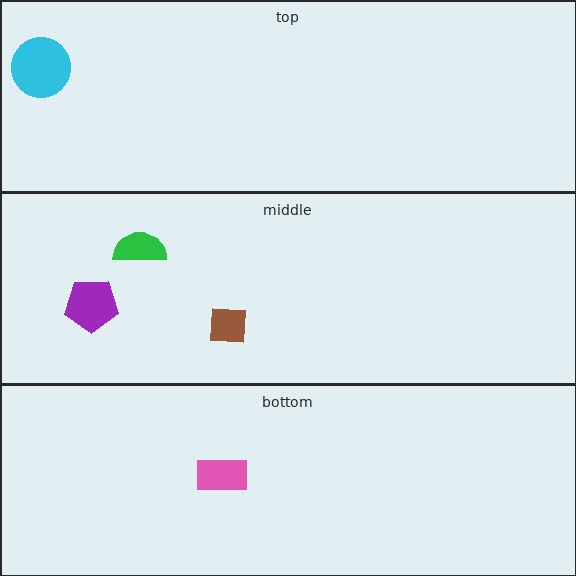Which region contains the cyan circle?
The top region.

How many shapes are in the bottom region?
1.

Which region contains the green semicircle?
The middle region.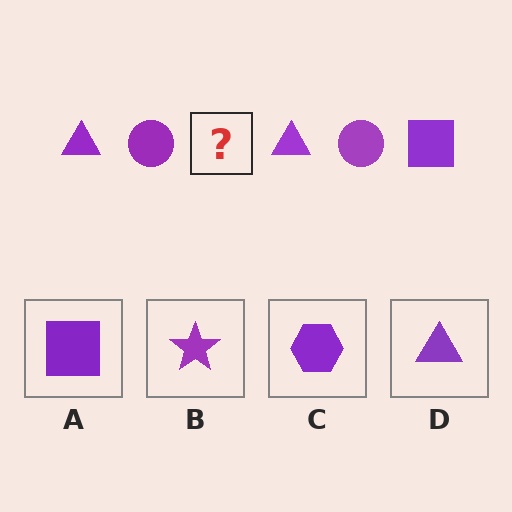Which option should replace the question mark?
Option A.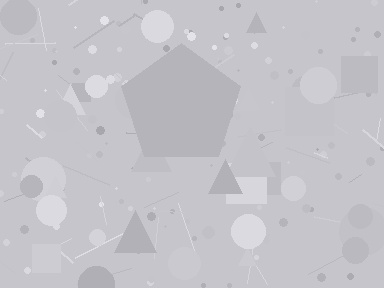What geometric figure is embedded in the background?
A pentagon is embedded in the background.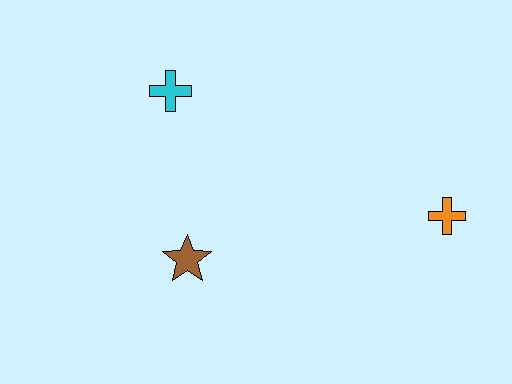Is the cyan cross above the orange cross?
Yes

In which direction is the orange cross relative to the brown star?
The orange cross is to the right of the brown star.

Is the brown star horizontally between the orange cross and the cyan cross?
Yes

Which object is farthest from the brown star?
The orange cross is farthest from the brown star.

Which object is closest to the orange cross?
The brown star is closest to the orange cross.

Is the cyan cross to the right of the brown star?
No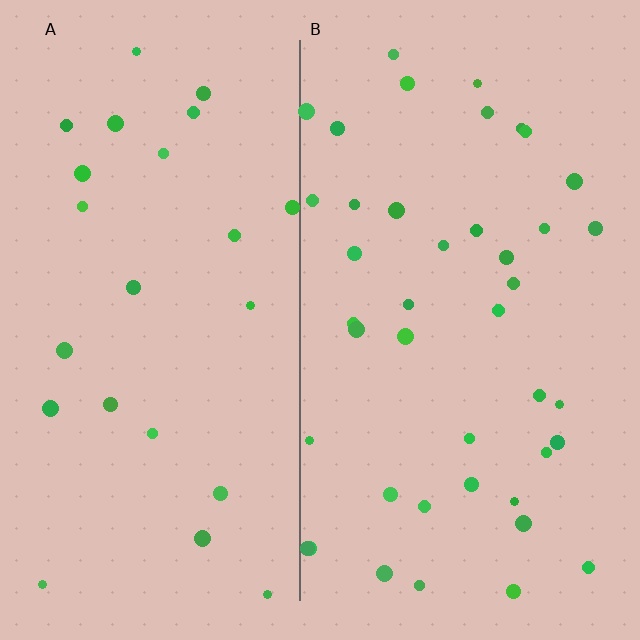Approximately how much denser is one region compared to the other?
Approximately 1.8× — region B over region A.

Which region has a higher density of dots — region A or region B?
B (the right).